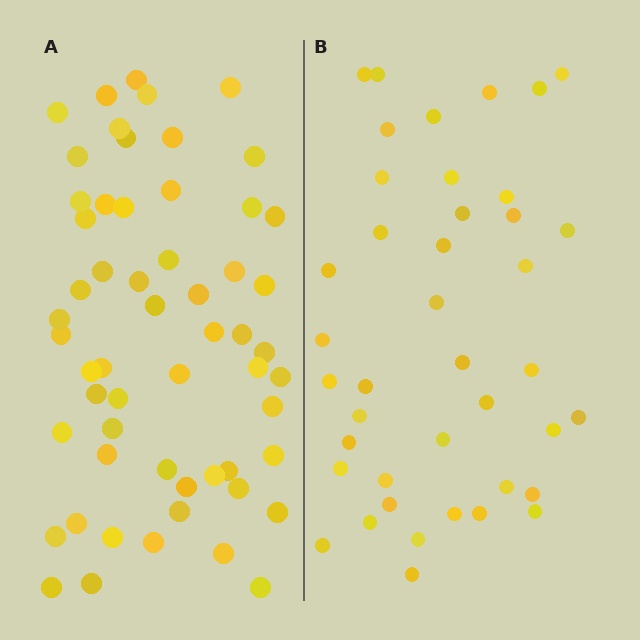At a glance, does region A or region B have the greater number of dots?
Region A (the left region) has more dots.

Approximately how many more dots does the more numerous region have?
Region A has approximately 15 more dots than region B.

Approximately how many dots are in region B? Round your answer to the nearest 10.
About 40 dots. (The exact count is 41, which rounds to 40.)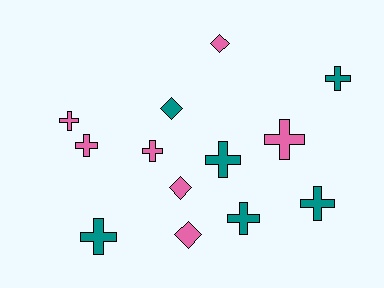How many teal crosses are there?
There are 5 teal crosses.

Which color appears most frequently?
Pink, with 7 objects.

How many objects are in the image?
There are 13 objects.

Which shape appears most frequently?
Cross, with 9 objects.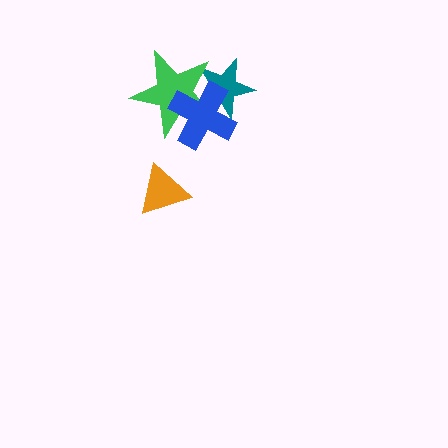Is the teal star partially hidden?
Yes, it is partially covered by another shape.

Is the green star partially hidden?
Yes, it is partially covered by another shape.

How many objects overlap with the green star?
2 objects overlap with the green star.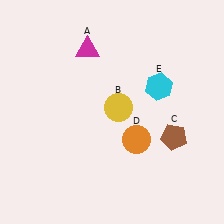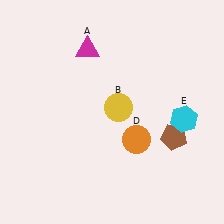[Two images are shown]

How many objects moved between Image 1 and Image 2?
1 object moved between the two images.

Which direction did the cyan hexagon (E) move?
The cyan hexagon (E) moved down.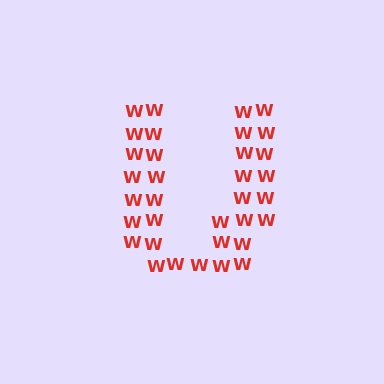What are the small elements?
The small elements are letter W's.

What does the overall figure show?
The overall figure shows the letter U.